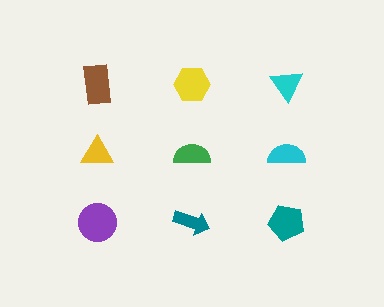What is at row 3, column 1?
A purple circle.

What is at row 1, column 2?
A yellow hexagon.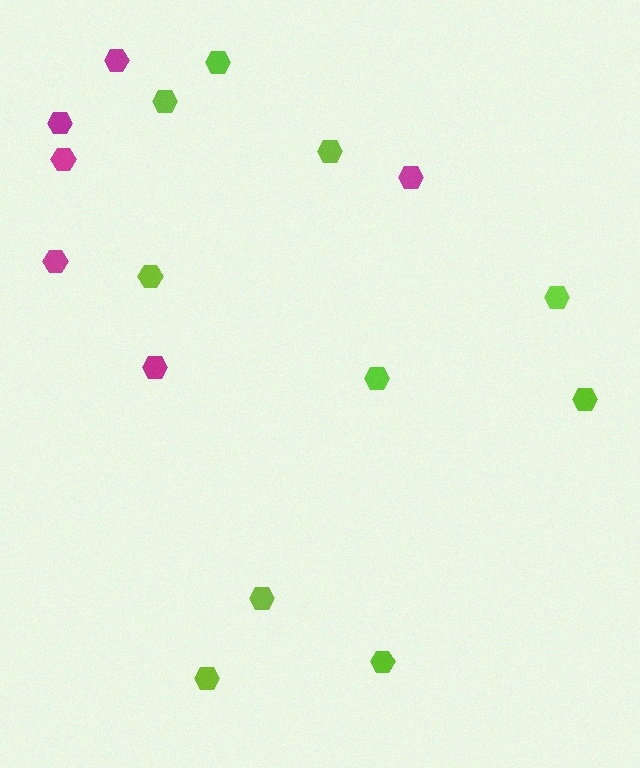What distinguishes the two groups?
There are 2 groups: one group of lime hexagons (10) and one group of magenta hexagons (6).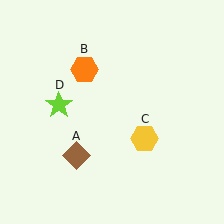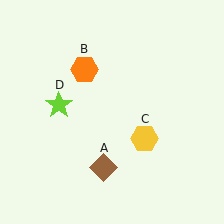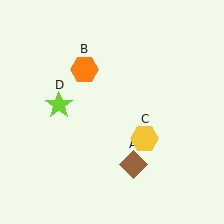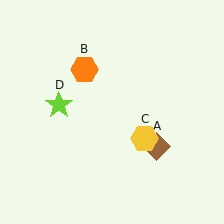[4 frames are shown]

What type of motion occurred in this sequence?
The brown diamond (object A) rotated counterclockwise around the center of the scene.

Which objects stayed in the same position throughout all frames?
Orange hexagon (object B) and yellow hexagon (object C) and lime star (object D) remained stationary.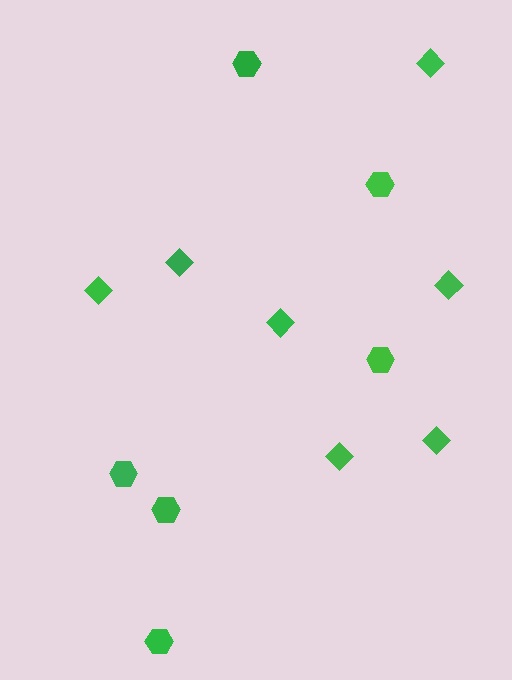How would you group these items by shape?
There are 2 groups: one group of diamonds (7) and one group of hexagons (6).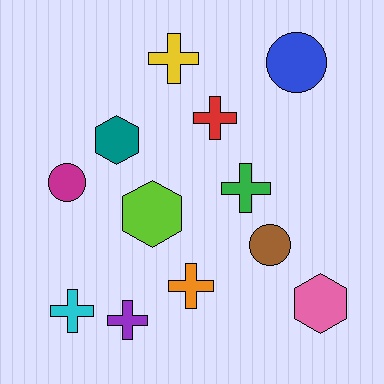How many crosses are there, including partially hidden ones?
There are 6 crosses.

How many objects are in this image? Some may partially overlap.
There are 12 objects.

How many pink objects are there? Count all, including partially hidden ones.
There is 1 pink object.